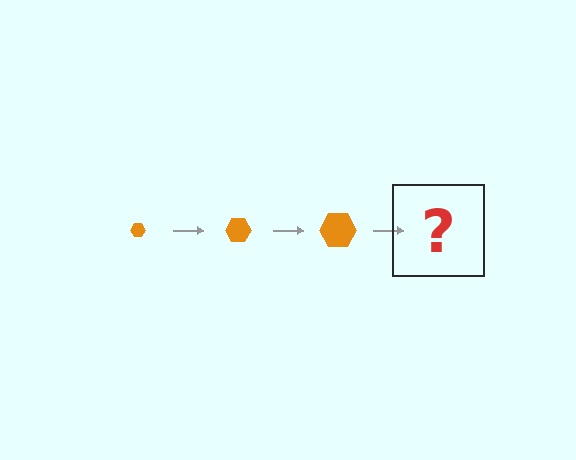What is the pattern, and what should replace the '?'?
The pattern is that the hexagon gets progressively larger each step. The '?' should be an orange hexagon, larger than the previous one.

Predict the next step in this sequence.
The next step is an orange hexagon, larger than the previous one.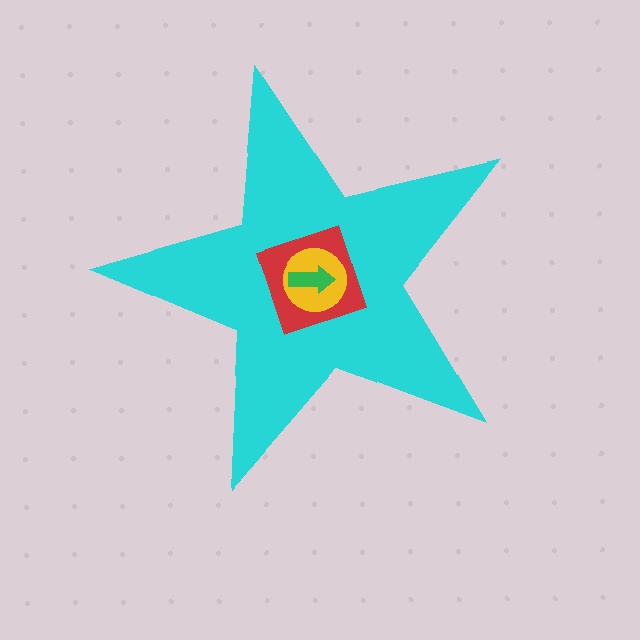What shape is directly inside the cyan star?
The red square.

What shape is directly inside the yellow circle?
The green arrow.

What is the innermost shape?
The green arrow.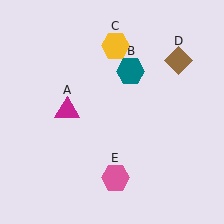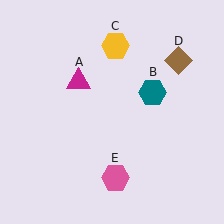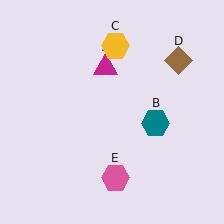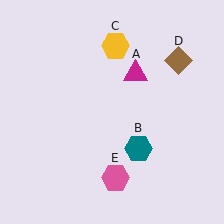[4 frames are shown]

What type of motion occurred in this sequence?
The magenta triangle (object A), teal hexagon (object B) rotated clockwise around the center of the scene.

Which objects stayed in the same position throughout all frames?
Yellow hexagon (object C) and brown diamond (object D) and pink hexagon (object E) remained stationary.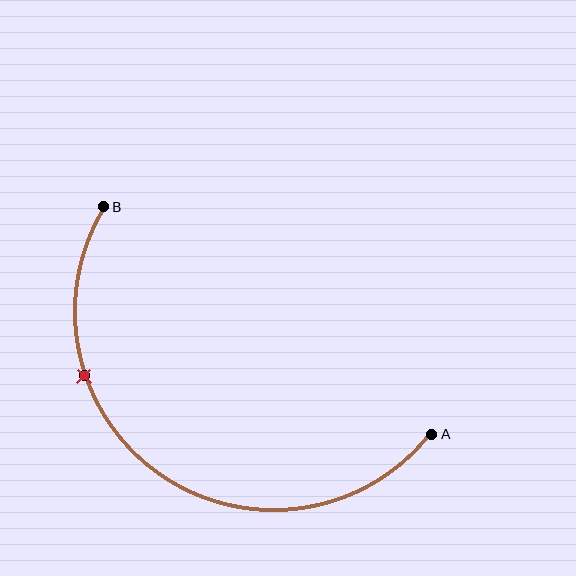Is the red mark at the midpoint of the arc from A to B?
No. The red mark lies on the arc but is closer to endpoint B. The arc midpoint would be at the point on the curve equidistant along the arc from both A and B.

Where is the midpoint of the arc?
The arc midpoint is the point on the curve farthest from the straight line joining A and B. It sits below and to the left of that line.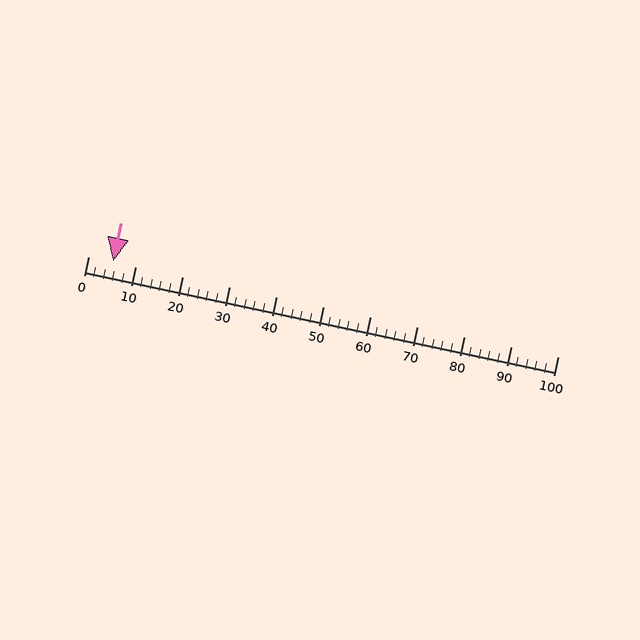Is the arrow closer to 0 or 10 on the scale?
The arrow is closer to 10.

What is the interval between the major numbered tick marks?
The major tick marks are spaced 10 units apart.